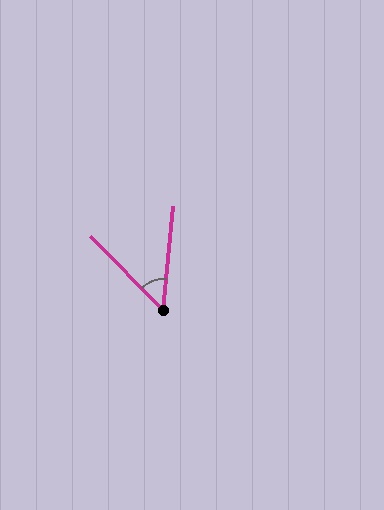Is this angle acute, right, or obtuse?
It is acute.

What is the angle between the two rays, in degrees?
Approximately 50 degrees.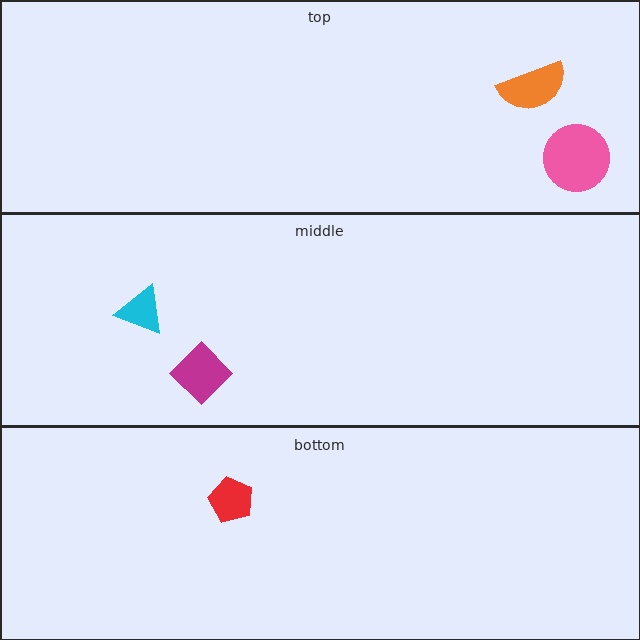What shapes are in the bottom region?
The red pentagon.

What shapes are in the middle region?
The cyan triangle, the magenta diamond.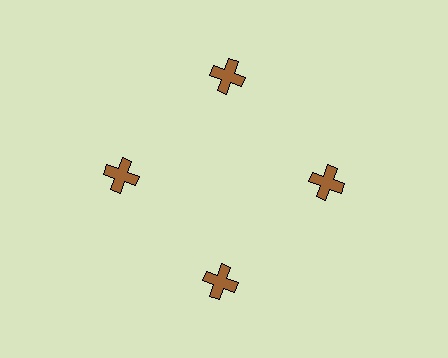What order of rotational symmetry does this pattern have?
This pattern has 4-fold rotational symmetry.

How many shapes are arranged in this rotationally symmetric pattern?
There are 4 shapes, arranged in 4 groups of 1.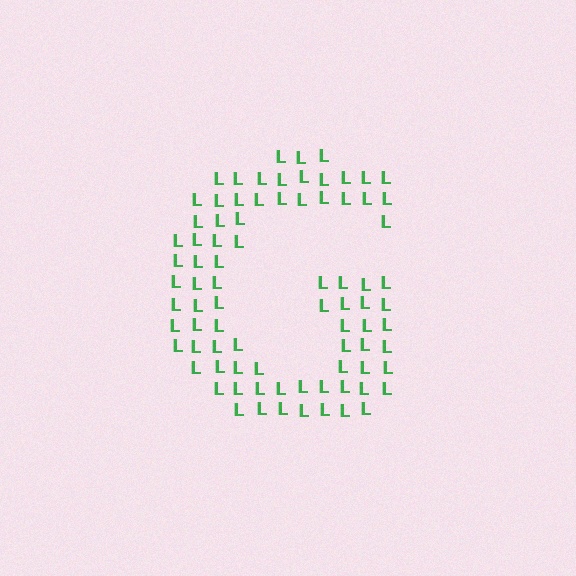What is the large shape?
The large shape is the letter G.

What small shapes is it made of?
It is made of small letter L's.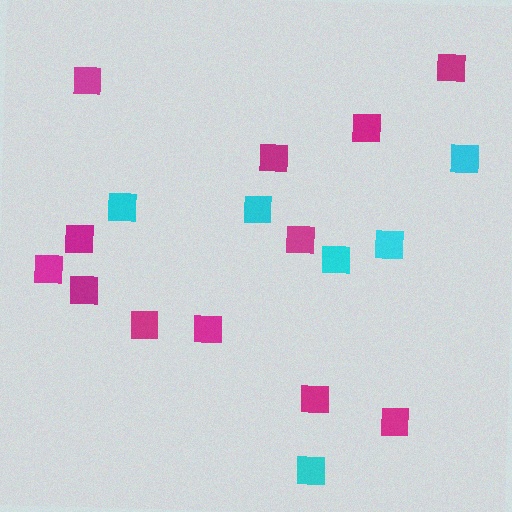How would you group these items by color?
There are 2 groups: one group of magenta squares (12) and one group of cyan squares (6).